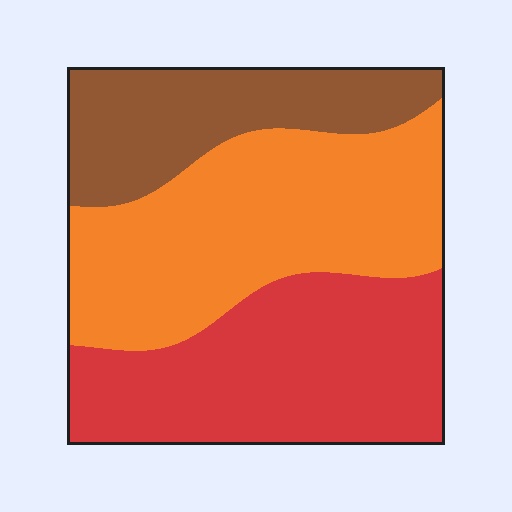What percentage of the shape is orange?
Orange takes up between a quarter and a half of the shape.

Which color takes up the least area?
Brown, at roughly 25%.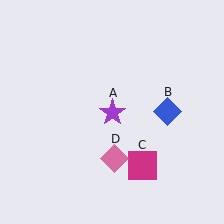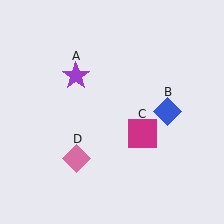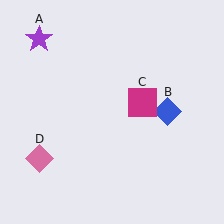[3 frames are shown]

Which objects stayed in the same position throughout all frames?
Blue diamond (object B) remained stationary.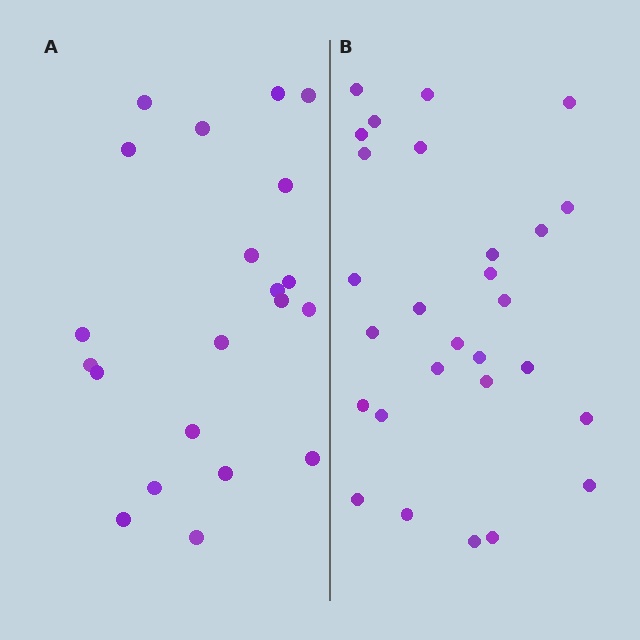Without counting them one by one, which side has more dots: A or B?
Region B (the right region) has more dots.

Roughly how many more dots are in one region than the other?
Region B has roughly 8 or so more dots than region A.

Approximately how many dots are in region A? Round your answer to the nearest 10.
About 20 dots. (The exact count is 21, which rounds to 20.)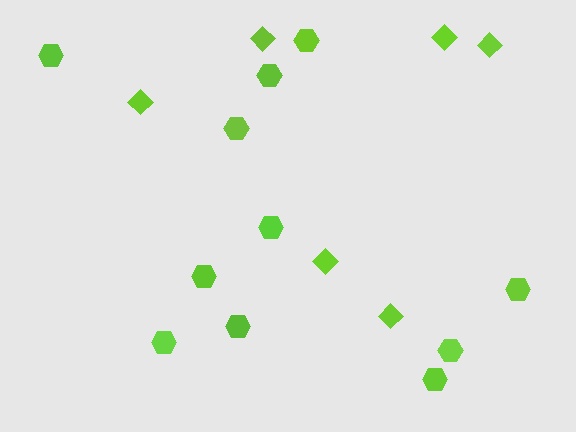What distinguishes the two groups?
There are 2 groups: one group of diamonds (6) and one group of hexagons (11).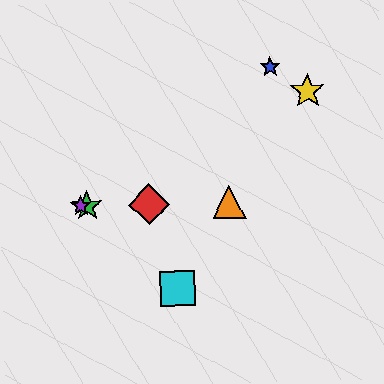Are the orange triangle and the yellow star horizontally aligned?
No, the orange triangle is at y≈202 and the yellow star is at y≈91.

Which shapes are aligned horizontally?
The red diamond, the green star, the purple star, the orange triangle are aligned horizontally.